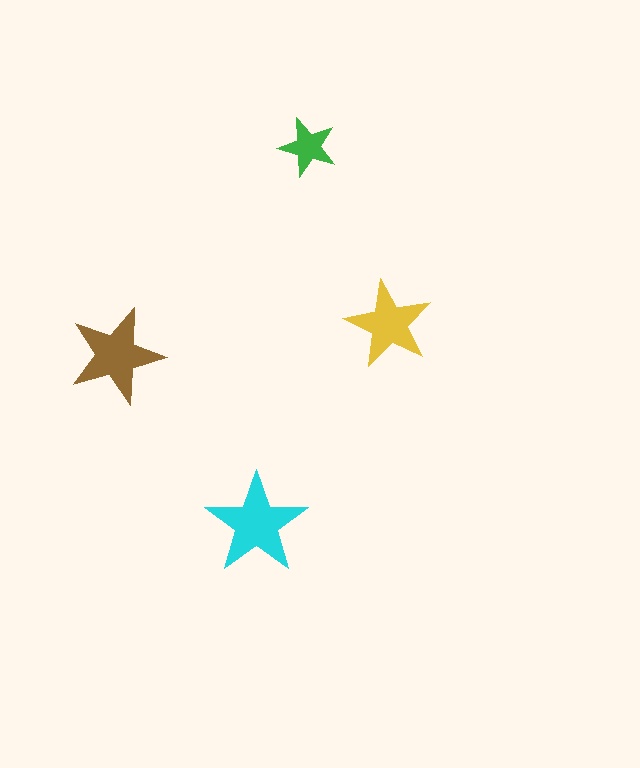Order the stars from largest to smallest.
the cyan one, the brown one, the yellow one, the green one.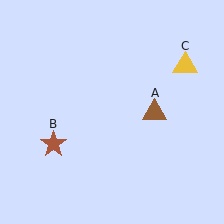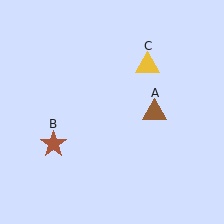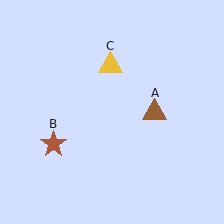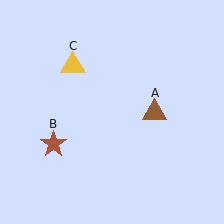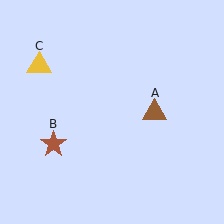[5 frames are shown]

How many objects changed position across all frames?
1 object changed position: yellow triangle (object C).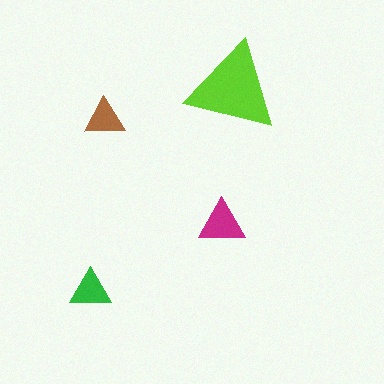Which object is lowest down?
The green triangle is bottommost.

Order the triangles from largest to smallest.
the lime one, the magenta one, the green one, the brown one.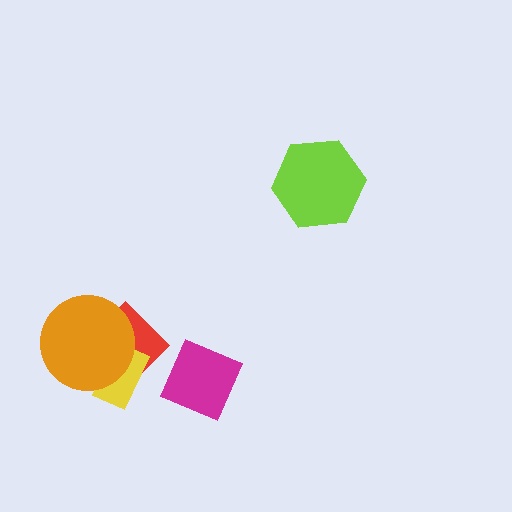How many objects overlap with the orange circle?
2 objects overlap with the orange circle.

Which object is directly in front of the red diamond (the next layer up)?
The yellow rectangle is directly in front of the red diamond.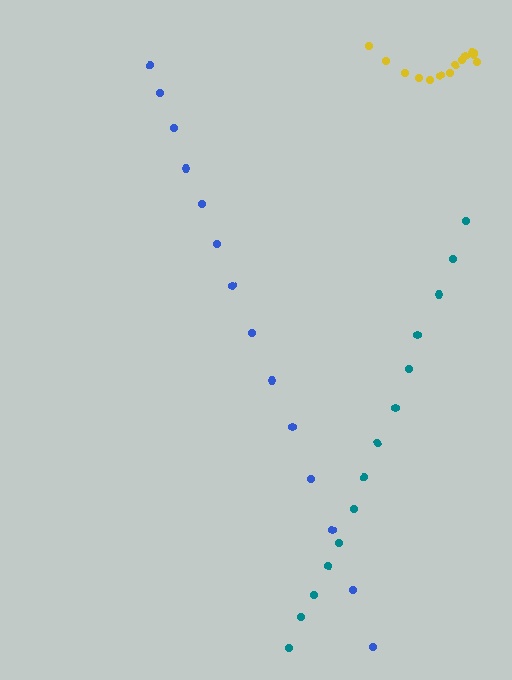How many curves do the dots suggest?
There are 3 distinct paths.